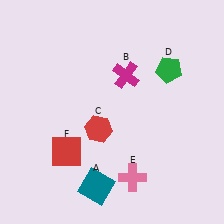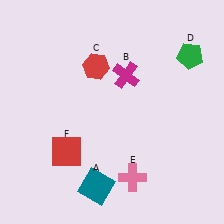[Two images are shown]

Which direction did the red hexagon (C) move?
The red hexagon (C) moved up.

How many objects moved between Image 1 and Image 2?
2 objects moved between the two images.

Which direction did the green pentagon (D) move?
The green pentagon (D) moved right.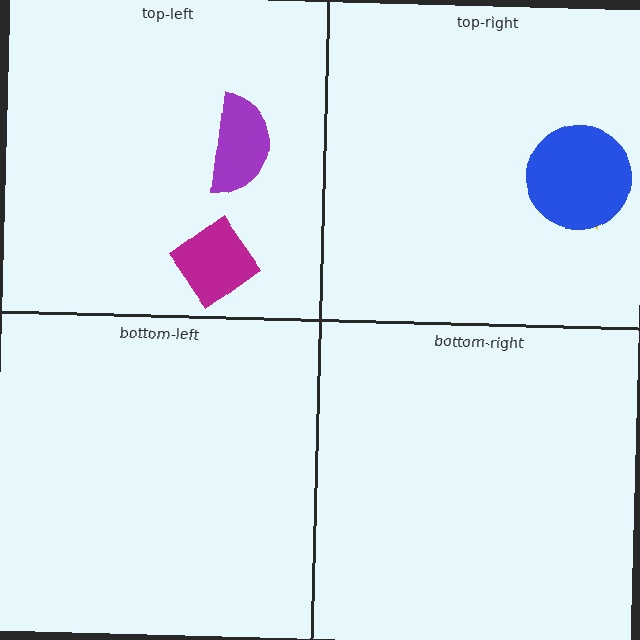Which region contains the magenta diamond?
The top-left region.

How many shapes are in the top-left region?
2.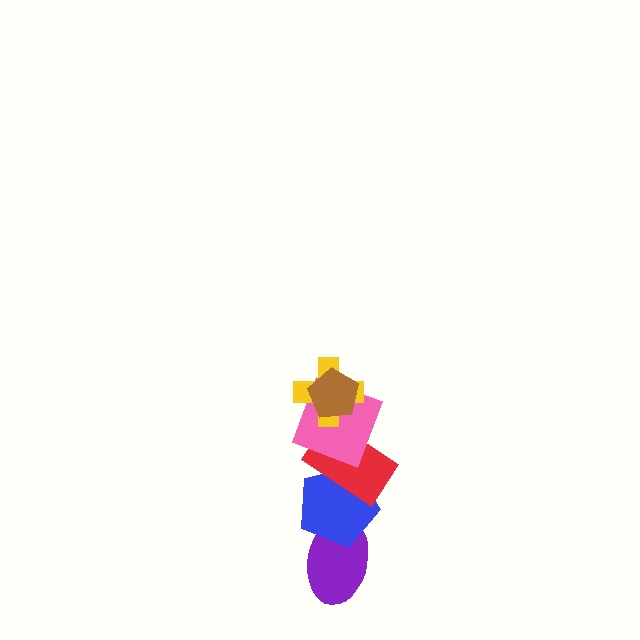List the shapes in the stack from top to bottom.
From top to bottom: the brown pentagon, the yellow cross, the pink square, the red rectangle, the blue pentagon, the purple ellipse.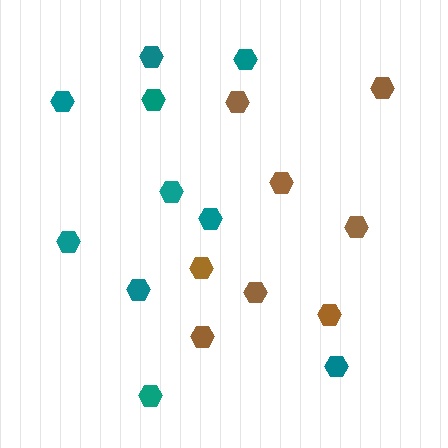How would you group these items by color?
There are 2 groups: one group of brown hexagons (8) and one group of teal hexagons (10).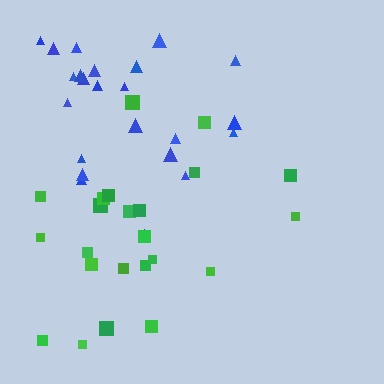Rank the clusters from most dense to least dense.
blue, green.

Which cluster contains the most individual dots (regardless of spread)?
Blue (24).